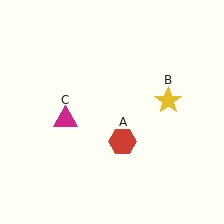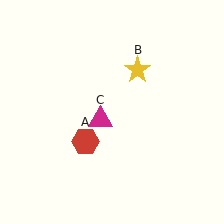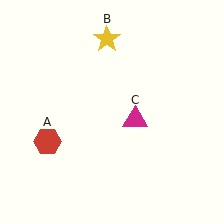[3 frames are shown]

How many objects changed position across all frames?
3 objects changed position: red hexagon (object A), yellow star (object B), magenta triangle (object C).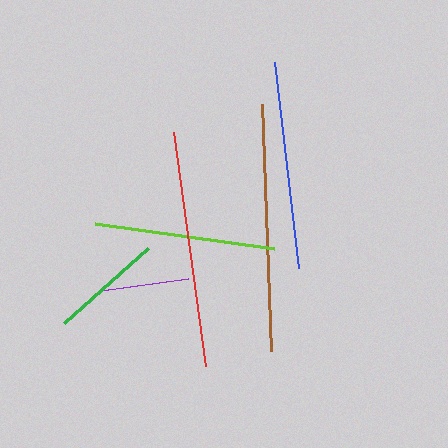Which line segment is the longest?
The brown line is the longest at approximately 248 pixels.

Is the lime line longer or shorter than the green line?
The lime line is longer than the green line.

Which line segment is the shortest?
The purple line is the shortest at approximately 88 pixels.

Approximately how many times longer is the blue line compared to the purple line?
The blue line is approximately 2.4 times the length of the purple line.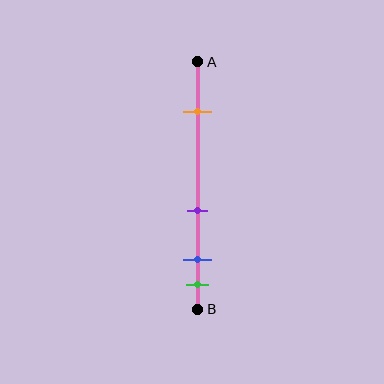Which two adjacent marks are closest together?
The blue and green marks are the closest adjacent pair.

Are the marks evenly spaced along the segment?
No, the marks are not evenly spaced.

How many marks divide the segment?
There are 4 marks dividing the segment.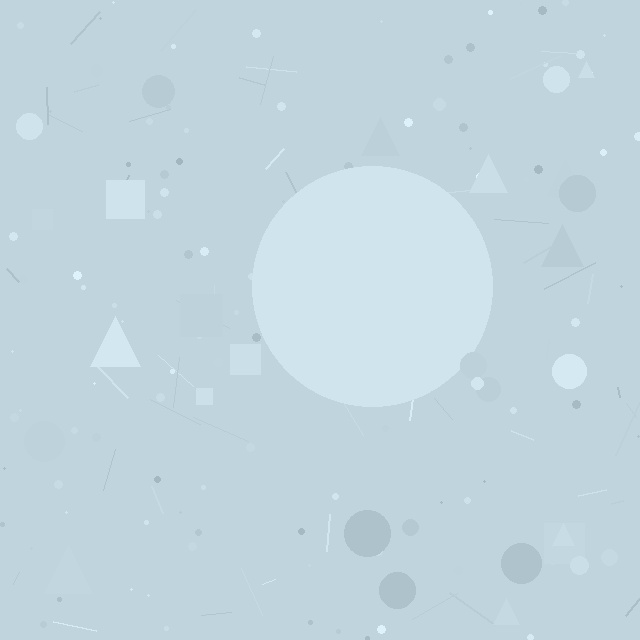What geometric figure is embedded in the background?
A circle is embedded in the background.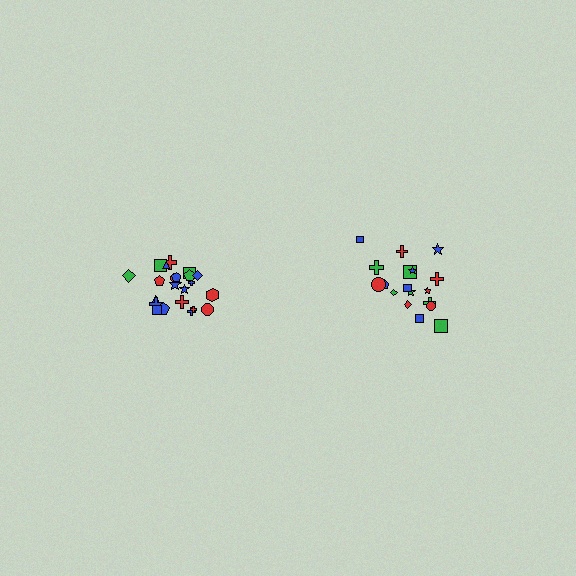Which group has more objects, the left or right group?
The left group.